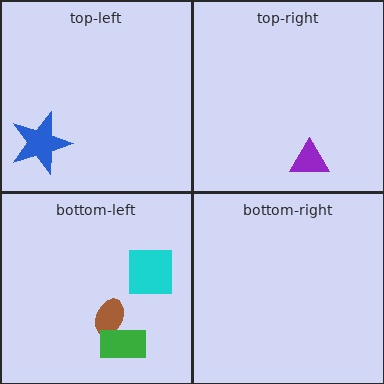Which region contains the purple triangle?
The top-right region.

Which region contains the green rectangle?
The bottom-left region.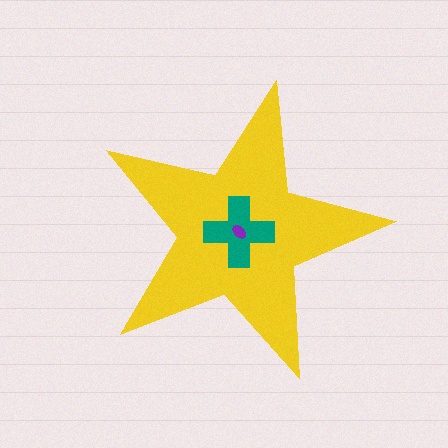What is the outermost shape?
The yellow star.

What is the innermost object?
The purple ellipse.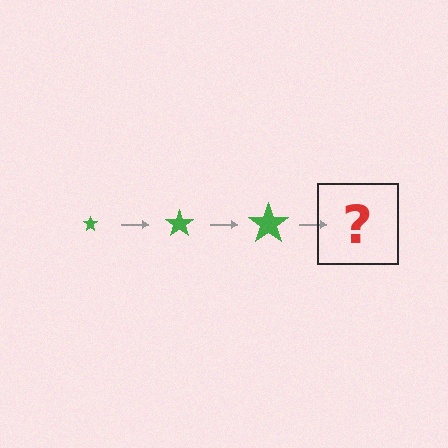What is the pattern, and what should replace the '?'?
The pattern is that the star gets progressively larger each step. The '?' should be a green star, larger than the previous one.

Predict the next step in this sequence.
The next step is a green star, larger than the previous one.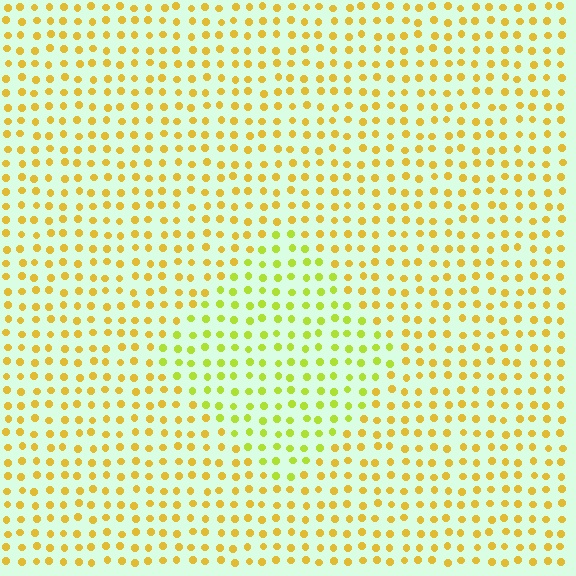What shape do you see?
I see a diamond.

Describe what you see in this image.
The image is filled with small yellow elements in a uniform arrangement. A diamond-shaped region is visible where the elements are tinted to a slightly different hue, forming a subtle color boundary.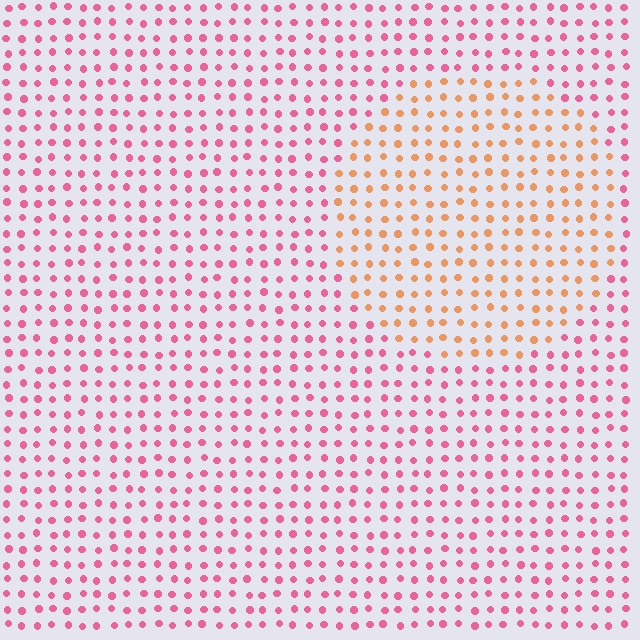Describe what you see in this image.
The image is filled with small pink elements in a uniform arrangement. A circle-shaped region is visible where the elements are tinted to a slightly different hue, forming a subtle color boundary.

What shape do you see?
I see a circle.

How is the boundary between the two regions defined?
The boundary is defined purely by a slight shift in hue (about 48 degrees). Spacing, size, and orientation are identical on both sides.